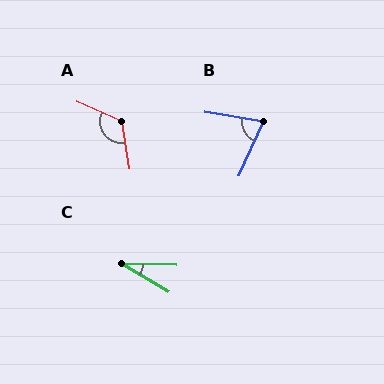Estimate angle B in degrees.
Approximately 75 degrees.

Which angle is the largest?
A, at approximately 122 degrees.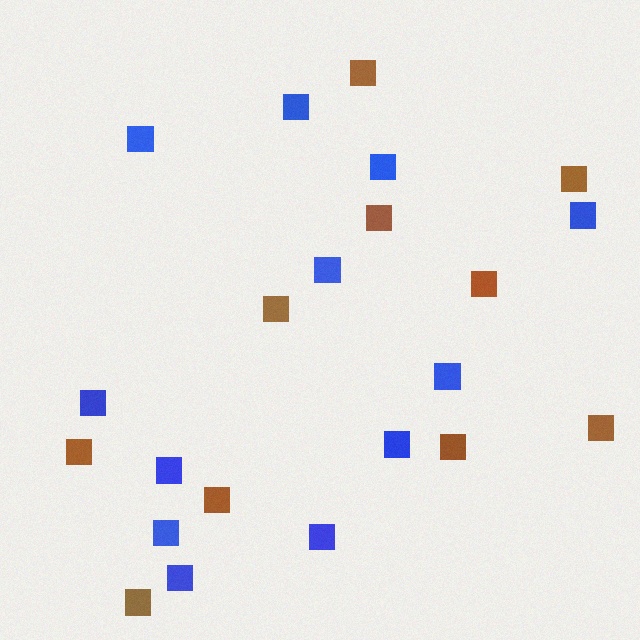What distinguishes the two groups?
There are 2 groups: one group of blue squares (12) and one group of brown squares (10).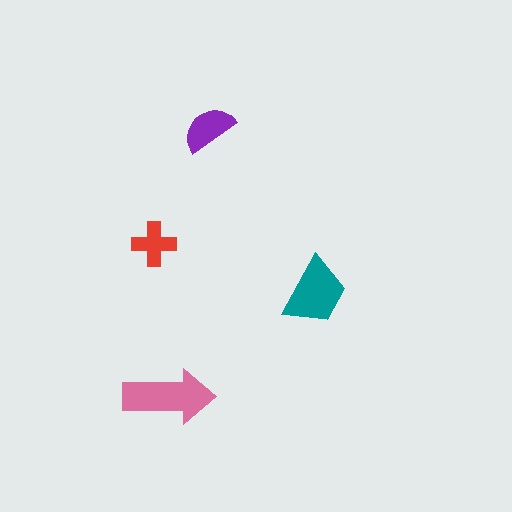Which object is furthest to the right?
The teal trapezoid is rightmost.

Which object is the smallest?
The red cross.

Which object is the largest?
The pink arrow.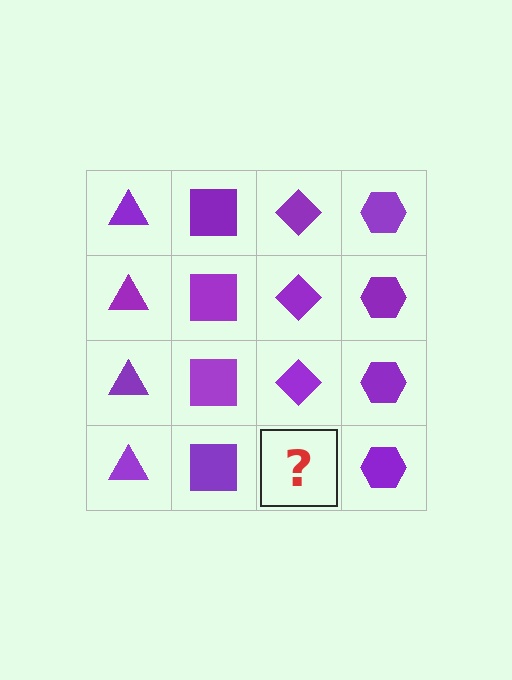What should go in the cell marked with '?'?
The missing cell should contain a purple diamond.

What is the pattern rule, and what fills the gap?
The rule is that each column has a consistent shape. The gap should be filled with a purple diamond.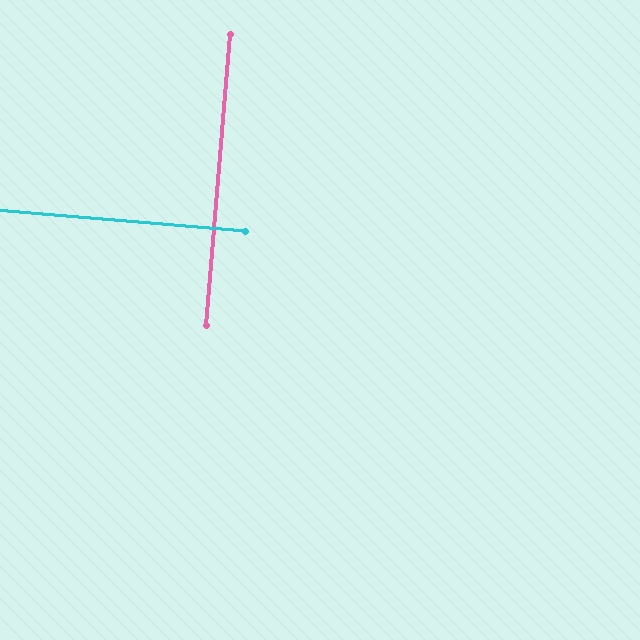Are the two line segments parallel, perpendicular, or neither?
Perpendicular — they meet at approximately 90°.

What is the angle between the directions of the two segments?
Approximately 90 degrees.